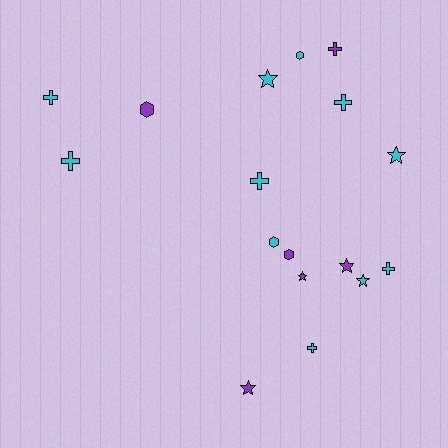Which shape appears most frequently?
Cross, with 7 objects.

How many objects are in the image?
There are 17 objects.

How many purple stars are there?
There are 3 purple stars.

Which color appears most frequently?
Cyan, with 11 objects.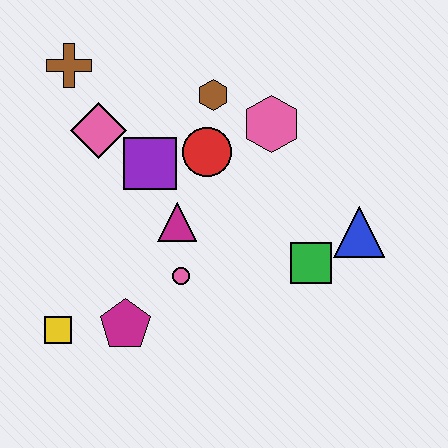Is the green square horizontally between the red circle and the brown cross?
No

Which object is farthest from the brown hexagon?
The yellow square is farthest from the brown hexagon.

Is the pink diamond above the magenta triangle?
Yes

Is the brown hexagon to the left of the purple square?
No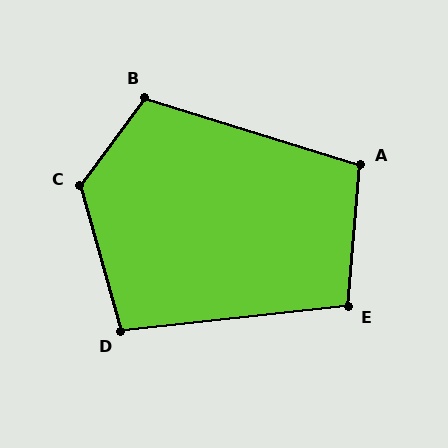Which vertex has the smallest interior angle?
D, at approximately 99 degrees.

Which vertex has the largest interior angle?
C, at approximately 128 degrees.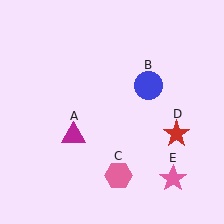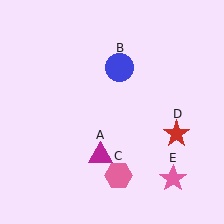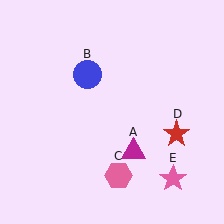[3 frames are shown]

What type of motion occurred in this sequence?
The magenta triangle (object A), blue circle (object B) rotated counterclockwise around the center of the scene.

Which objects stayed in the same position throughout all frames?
Pink hexagon (object C) and red star (object D) and pink star (object E) remained stationary.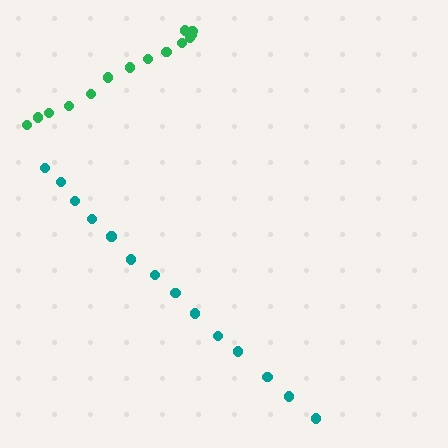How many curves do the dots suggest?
There are 2 distinct paths.